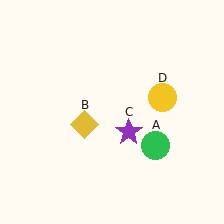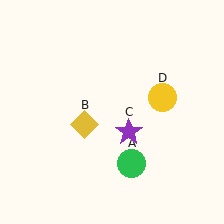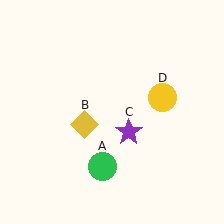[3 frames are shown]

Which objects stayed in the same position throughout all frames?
Yellow diamond (object B) and purple star (object C) and yellow circle (object D) remained stationary.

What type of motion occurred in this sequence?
The green circle (object A) rotated clockwise around the center of the scene.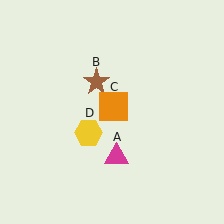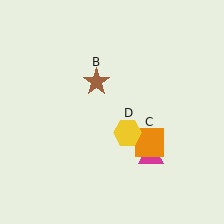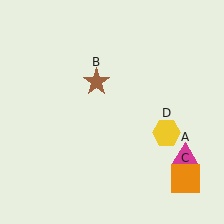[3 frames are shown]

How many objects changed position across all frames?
3 objects changed position: magenta triangle (object A), orange square (object C), yellow hexagon (object D).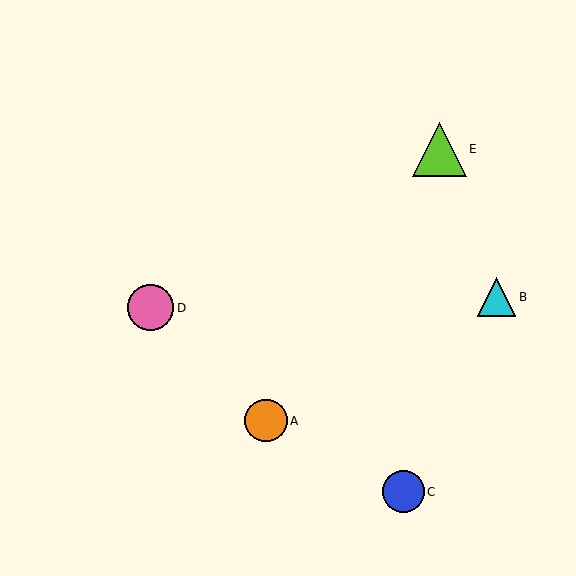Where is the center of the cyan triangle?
The center of the cyan triangle is at (496, 297).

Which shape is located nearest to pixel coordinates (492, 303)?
The cyan triangle (labeled B) at (496, 297) is nearest to that location.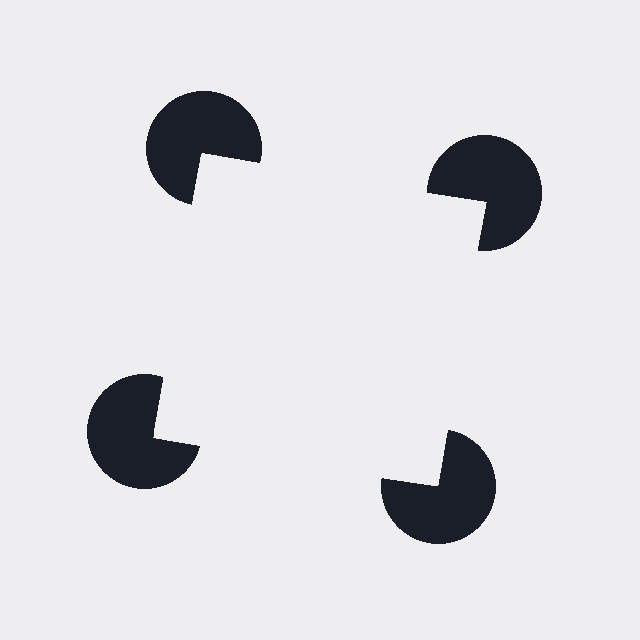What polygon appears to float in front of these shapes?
An illusory square — its edges are inferred from the aligned wedge cuts in the pac-man discs, not physically drawn.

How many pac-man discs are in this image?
There are 4 — one at each vertex of the illusory square.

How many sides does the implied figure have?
4 sides.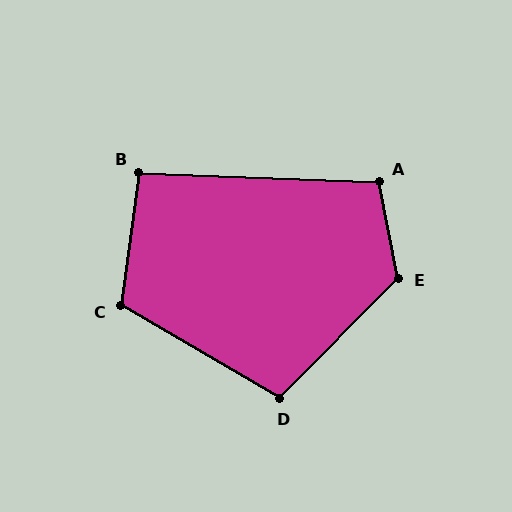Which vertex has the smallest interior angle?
B, at approximately 96 degrees.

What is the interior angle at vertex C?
Approximately 113 degrees (obtuse).